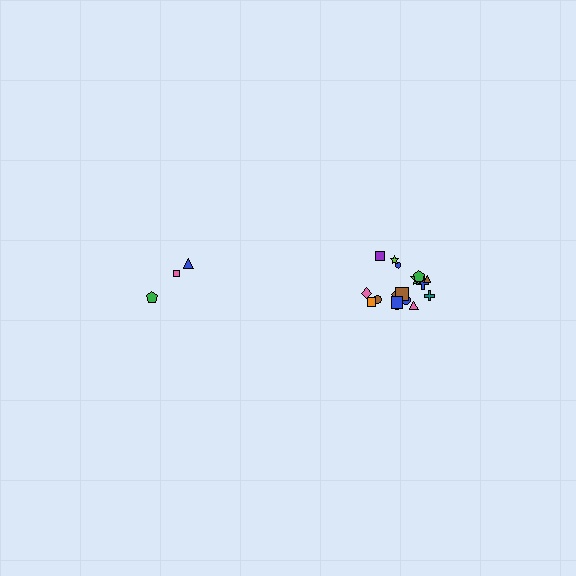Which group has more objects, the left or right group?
The right group.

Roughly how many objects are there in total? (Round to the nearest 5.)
Roughly 20 objects in total.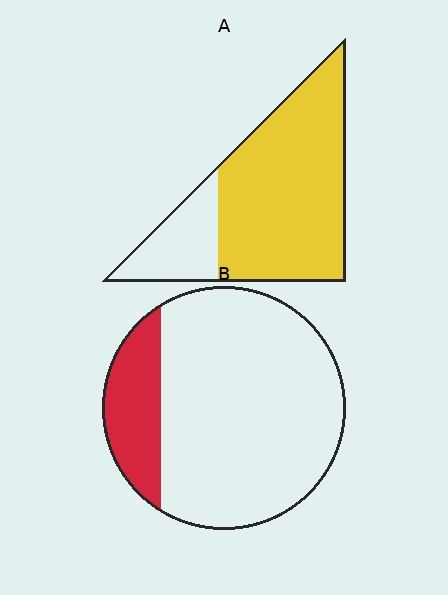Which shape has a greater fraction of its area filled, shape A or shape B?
Shape A.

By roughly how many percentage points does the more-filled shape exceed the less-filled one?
By roughly 60 percentage points (A over B).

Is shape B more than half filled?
No.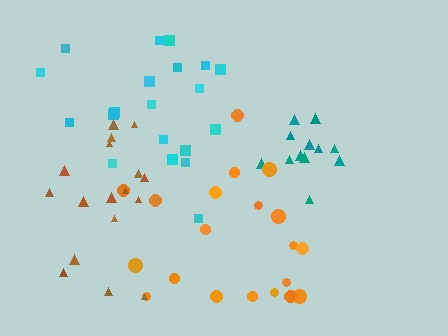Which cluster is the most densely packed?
Teal.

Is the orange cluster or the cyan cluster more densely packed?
Cyan.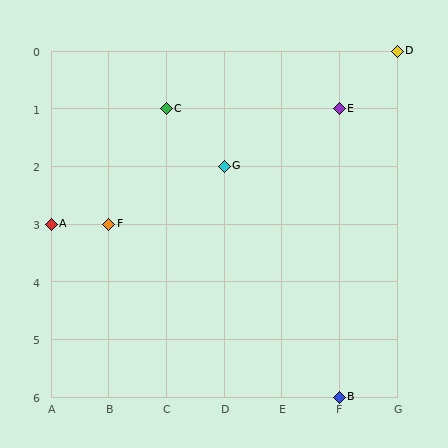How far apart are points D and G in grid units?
Points D and G are 3 columns and 2 rows apart (about 3.6 grid units diagonally).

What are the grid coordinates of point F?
Point F is at grid coordinates (B, 3).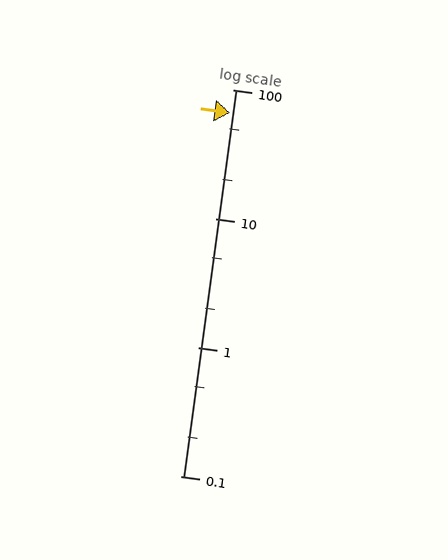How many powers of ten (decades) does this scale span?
The scale spans 3 decades, from 0.1 to 100.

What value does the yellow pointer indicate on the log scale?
The pointer indicates approximately 66.